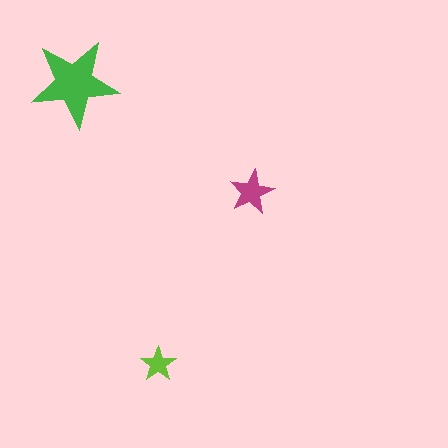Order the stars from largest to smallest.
the green one, the magenta one, the lime one.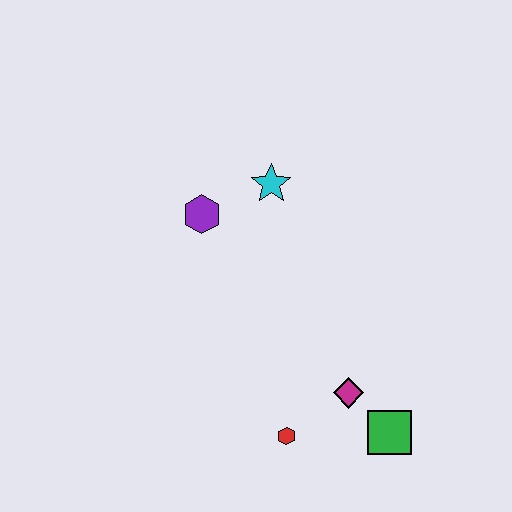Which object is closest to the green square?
The magenta diamond is closest to the green square.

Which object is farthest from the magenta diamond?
The purple hexagon is farthest from the magenta diamond.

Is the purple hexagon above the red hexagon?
Yes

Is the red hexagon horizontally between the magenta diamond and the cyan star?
Yes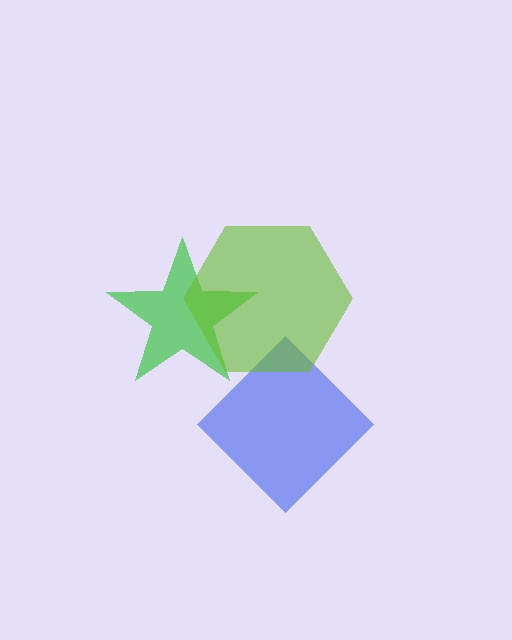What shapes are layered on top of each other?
The layered shapes are: a green star, a blue diamond, a lime hexagon.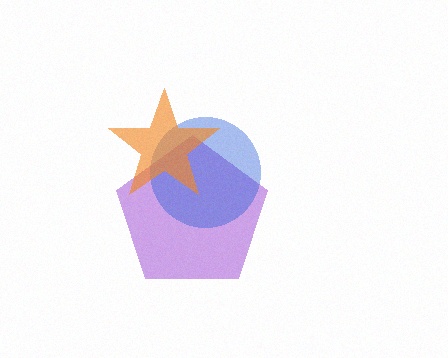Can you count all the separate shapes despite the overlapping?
Yes, there are 3 separate shapes.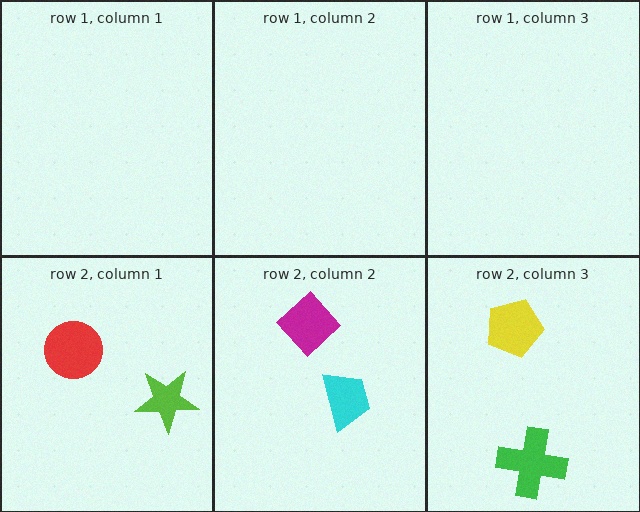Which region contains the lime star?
The row 2, column 1 region.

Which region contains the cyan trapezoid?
The row 2, column 2 region.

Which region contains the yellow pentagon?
The row 2, column 3 region.